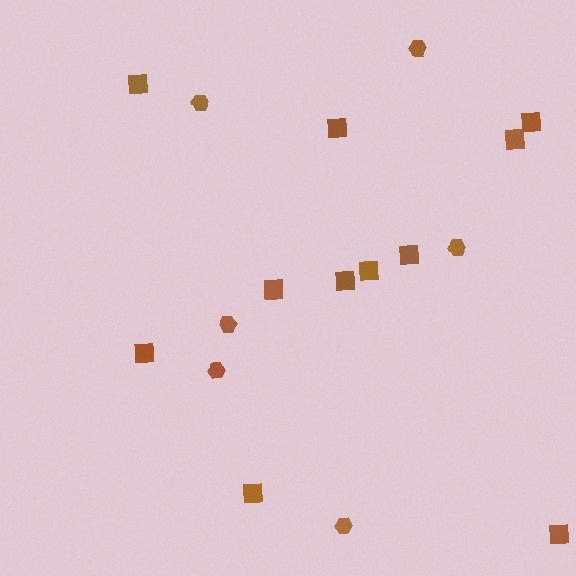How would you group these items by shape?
There are 2 groups: one group of squares (11) and one group of hexagons (6).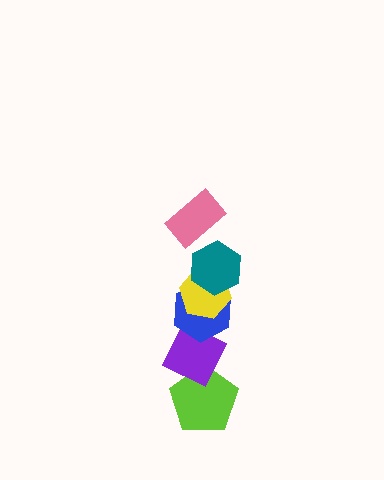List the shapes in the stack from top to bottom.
From top to bottom: the pink rectangle, the teal hexagon, the yellow hexagon, the blue hexagon, the purple diamond, the lime pentagon.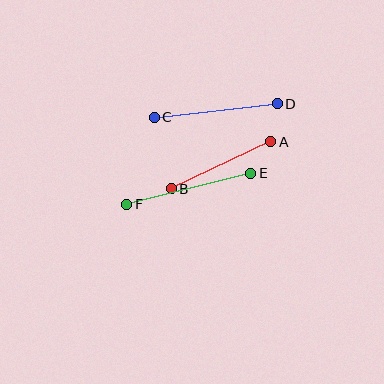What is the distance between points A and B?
The distance is approximately 110 pixels.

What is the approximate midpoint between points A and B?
The midpoint is at approximately (221, 165) pixels.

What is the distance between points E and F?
The distance is approximately 128 pixels.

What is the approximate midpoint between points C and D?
The midpoint is at approximately (216, 110) pixels.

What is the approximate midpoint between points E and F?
The midpoint is at approximately (189, 189) pixels.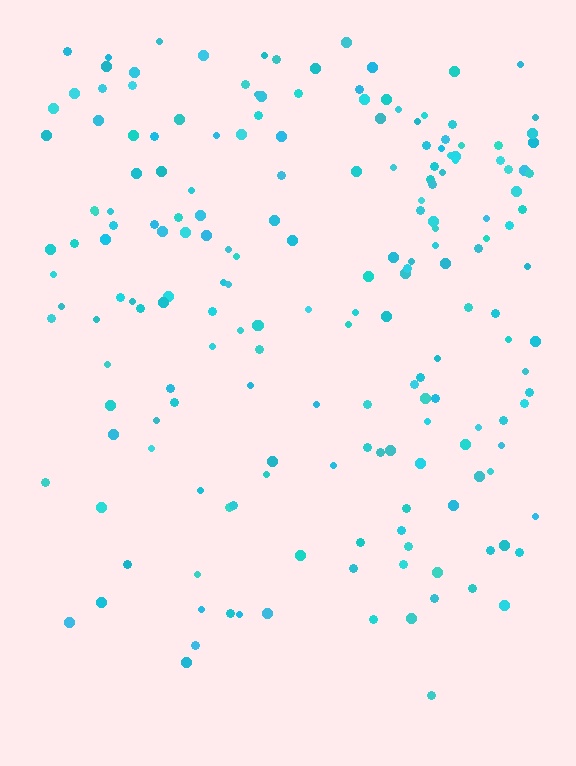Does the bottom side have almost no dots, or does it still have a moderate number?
Still a moderate number, just noticeably fewer than the top.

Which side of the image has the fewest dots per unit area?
The bottom.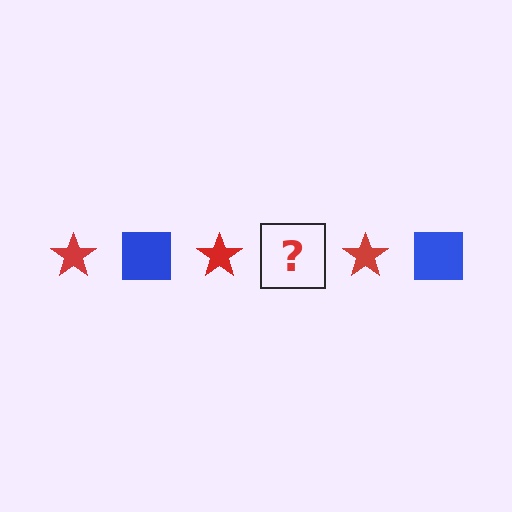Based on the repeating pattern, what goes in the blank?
The blank should be a blue square.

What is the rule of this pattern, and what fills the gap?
The rule is that the pattern alternates between red star and blue square. The gap should be filled with a blue square.